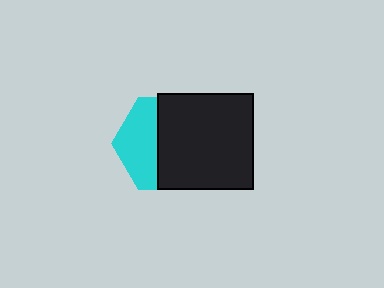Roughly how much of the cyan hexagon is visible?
A small part of it is visible (roughly 41%).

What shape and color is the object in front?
The object in front is a black square.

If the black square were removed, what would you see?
You would see the complete cyan hexagon.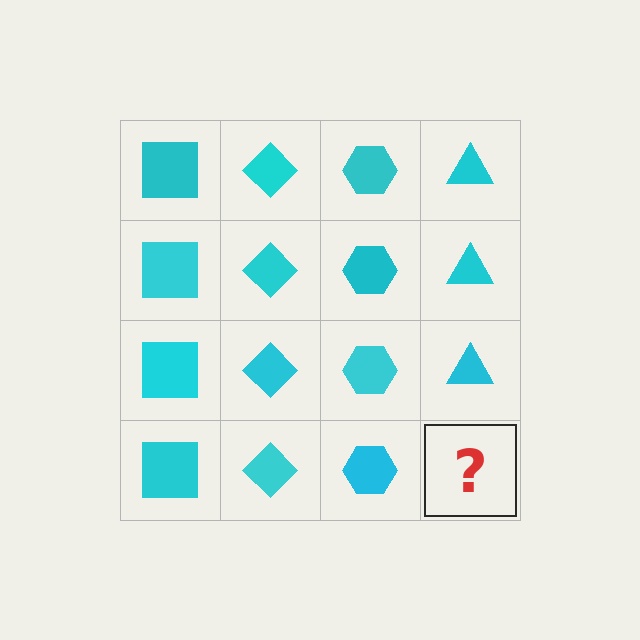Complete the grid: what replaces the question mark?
The question mark should be replaced with a cyan triangle.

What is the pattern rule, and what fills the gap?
The rule is that each column has a consistent shape. The gap should be filled with a cyan triangle.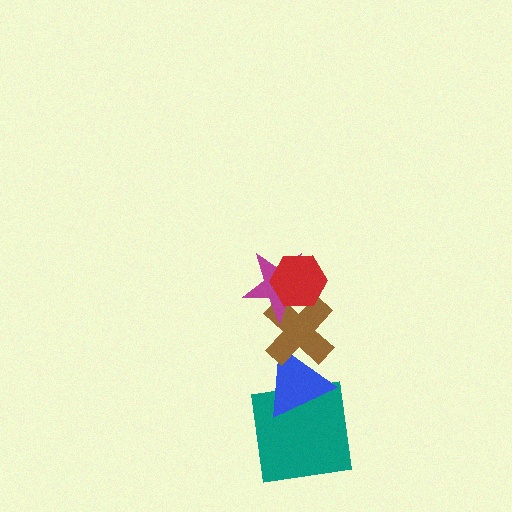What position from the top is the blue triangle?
The blue triangle is 4th from the top.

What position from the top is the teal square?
The teal square is 5th from the top.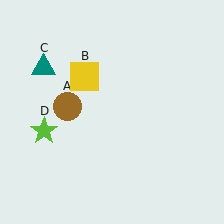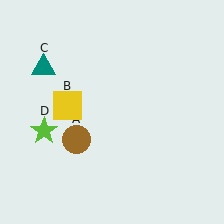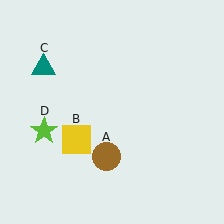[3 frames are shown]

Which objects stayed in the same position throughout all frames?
Teal triangle (object C) and lime star (object D) remained stationary.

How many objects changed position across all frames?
2 objects changed position: brown circle (object A), yellow square (object B).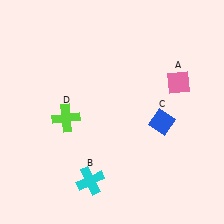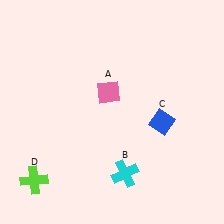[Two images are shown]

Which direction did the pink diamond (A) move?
The pink diamond (A) moved left.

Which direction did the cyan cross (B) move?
The cyan cross (B) moved right.